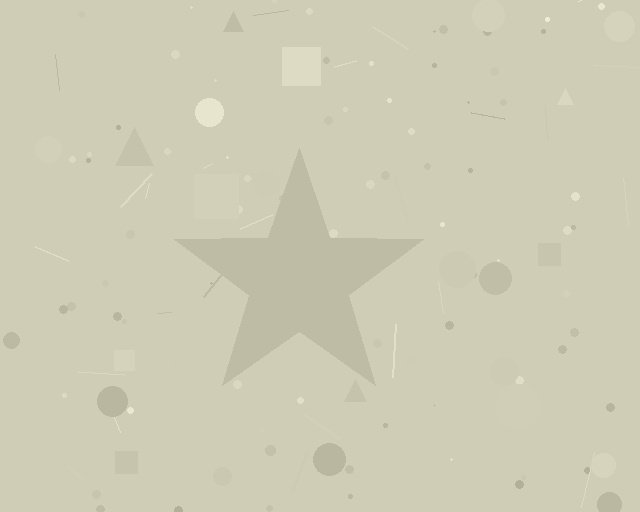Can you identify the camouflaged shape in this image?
The camouflaged shape is a star.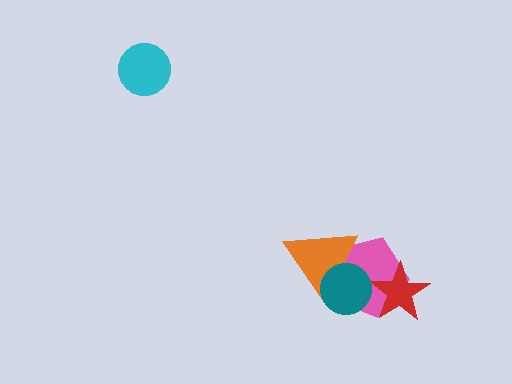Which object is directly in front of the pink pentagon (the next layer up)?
The red star is directly in front of the pink pentagon.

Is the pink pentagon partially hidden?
Yes, it is partially covered by another shape.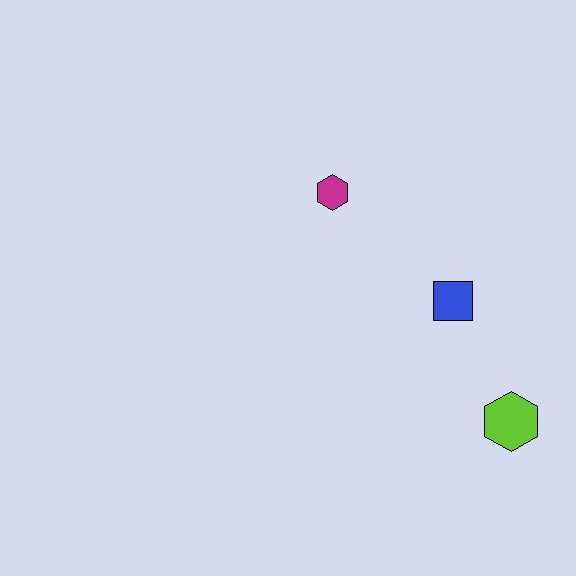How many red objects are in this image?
There are no red objects.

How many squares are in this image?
There is 1 square.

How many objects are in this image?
There are 3 objects.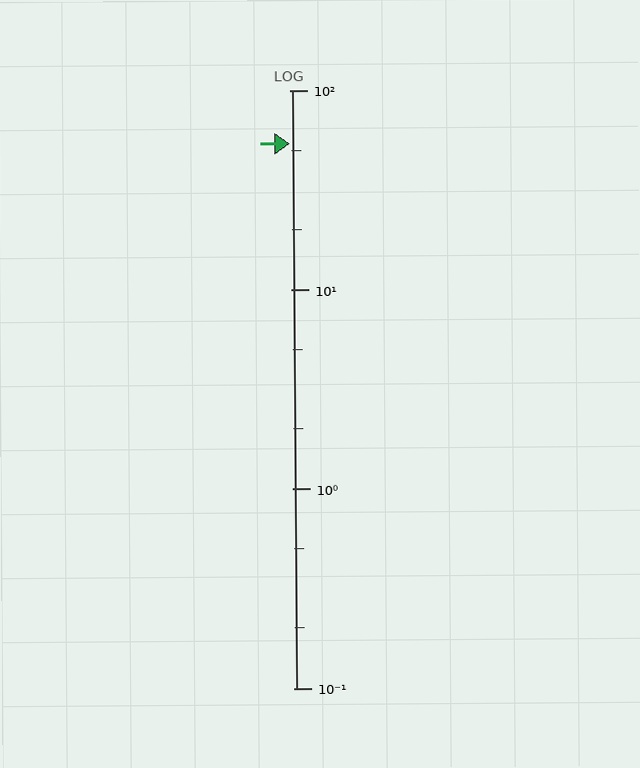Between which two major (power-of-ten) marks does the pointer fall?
The pointer is between 10 and 100.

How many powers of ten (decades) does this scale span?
The scale spans 3 decades, from 0.1 to 100.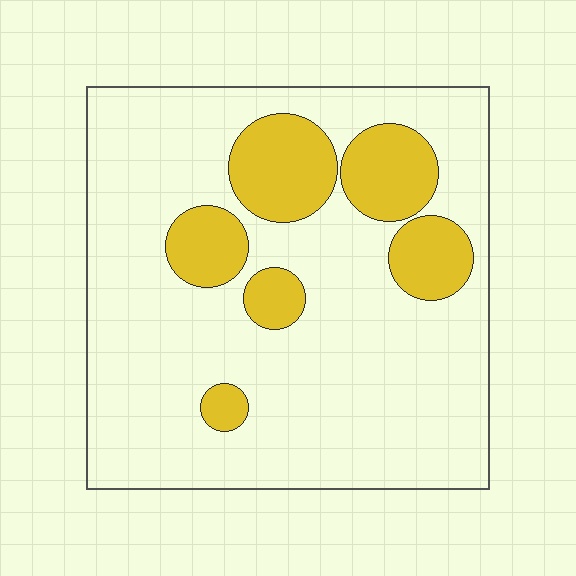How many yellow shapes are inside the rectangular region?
6.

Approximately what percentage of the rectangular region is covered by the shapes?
Approximately 20%.